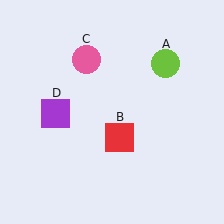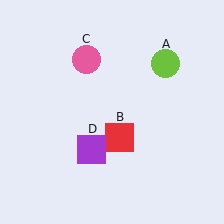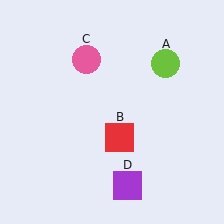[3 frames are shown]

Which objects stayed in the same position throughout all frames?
Lime circle (object A) and red square (object B) and pink circle (object C) remained stationary.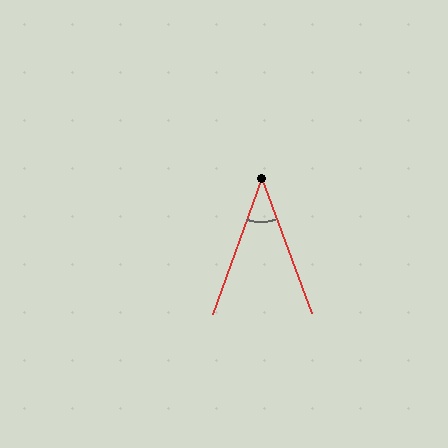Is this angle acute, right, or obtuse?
It is acute.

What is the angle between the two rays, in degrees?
Approximately 40 degrees.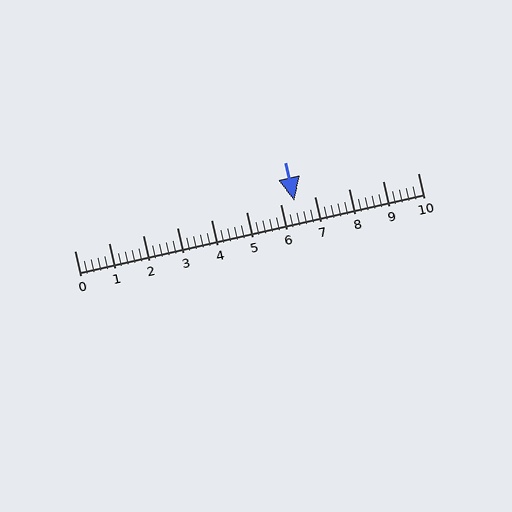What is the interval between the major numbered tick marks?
The major tick marks are spaced 1 units apart.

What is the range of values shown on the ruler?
The ruler shows values from 0 to 10.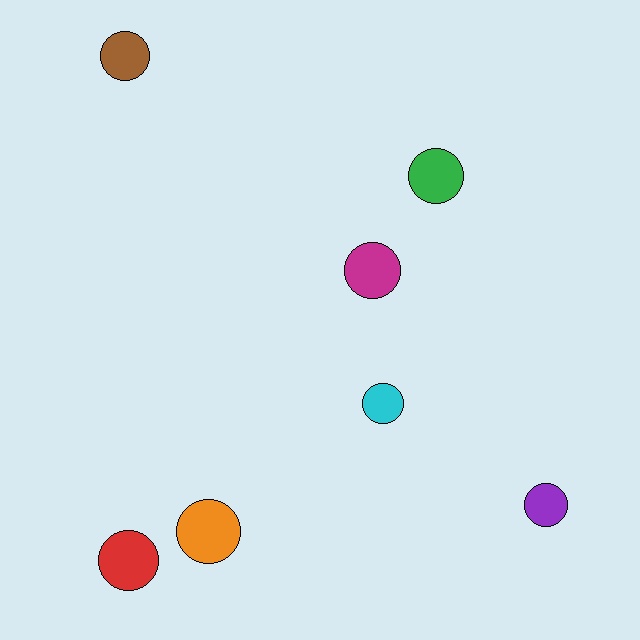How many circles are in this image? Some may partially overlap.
There are 7 circles.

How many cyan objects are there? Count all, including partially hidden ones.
There is 1 cyan object.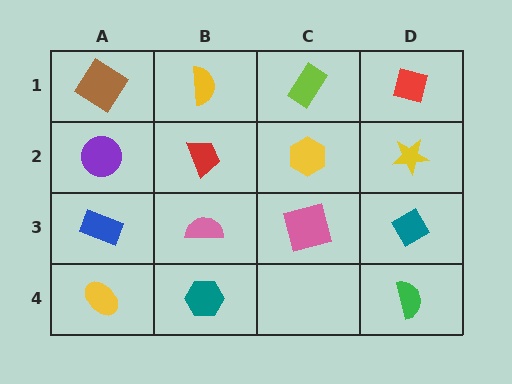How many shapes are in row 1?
4 shapes.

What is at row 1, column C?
A lime rectangle.